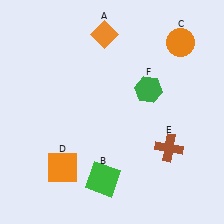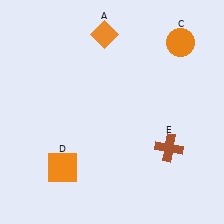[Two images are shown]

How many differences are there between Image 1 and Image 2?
There are 2 differences between the two images.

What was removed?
The green square (B), the green hexagon (F) were removed in Image 2.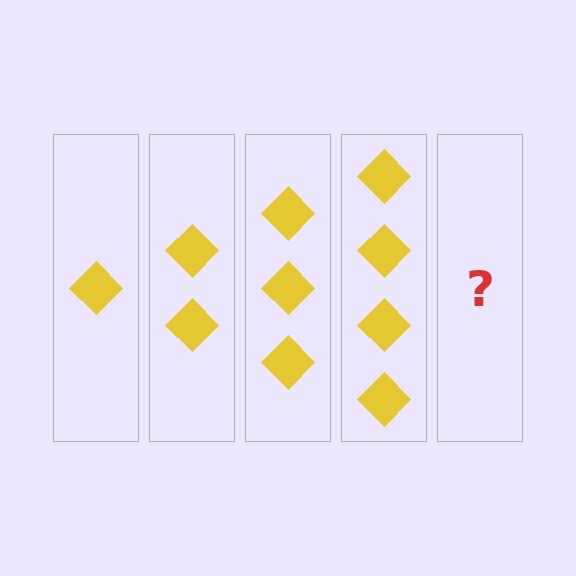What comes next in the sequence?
The next element should be 5 diamonds.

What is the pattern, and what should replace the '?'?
The pattern is that each step adds one more diamond. The '?' should be 5 diamonds.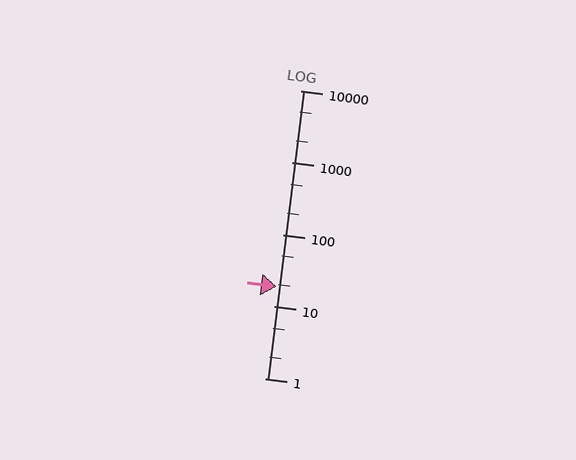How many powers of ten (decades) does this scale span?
The scale spans 4 decades, from 1 to 10000.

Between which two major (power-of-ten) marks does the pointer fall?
The pointer is between 10 and 100.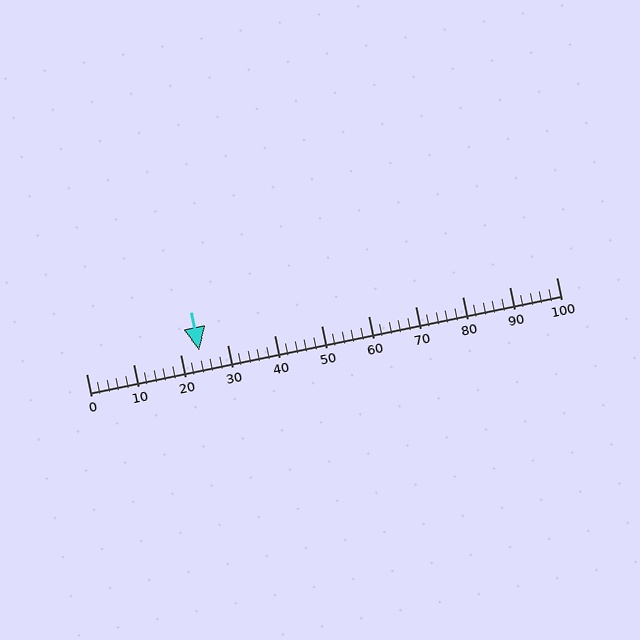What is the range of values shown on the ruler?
The ruler shows values from 0 to 100.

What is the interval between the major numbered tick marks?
The major tick marks are spaced 10 units apart.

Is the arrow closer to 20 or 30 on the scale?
The arrow is closer to 20.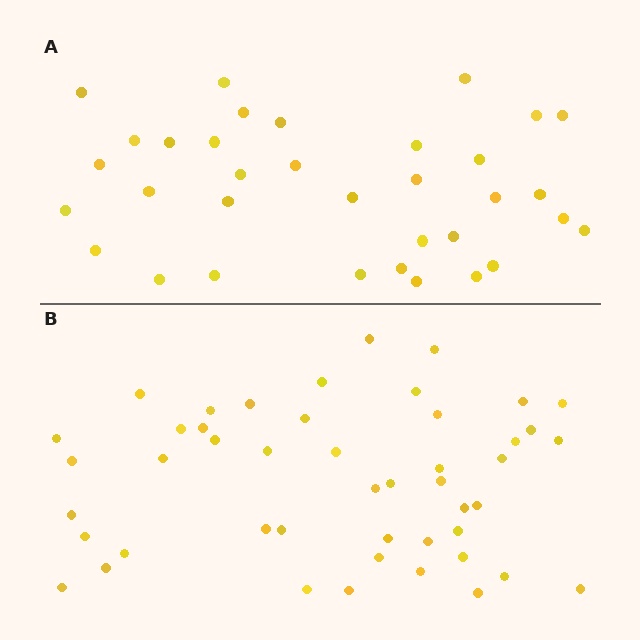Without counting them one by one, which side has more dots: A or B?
Region B (the bottom region) has more dots.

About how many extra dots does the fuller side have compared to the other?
Region B has approximately 15 more dots than region A.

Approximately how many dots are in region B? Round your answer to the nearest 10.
About 50 dots. (The exact count is 47, which rounds to 50.)